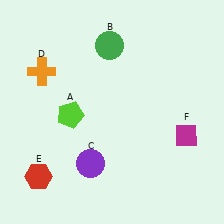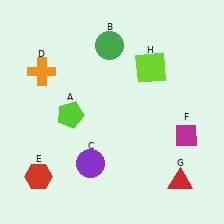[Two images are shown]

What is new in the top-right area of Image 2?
A lime square (H) was added in the top-right area of Image 2.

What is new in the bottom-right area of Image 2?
A red triangle (G) was added in the bottom-right area of Image 2.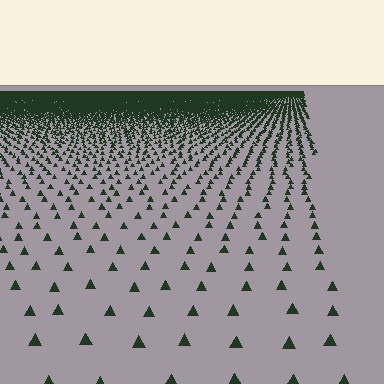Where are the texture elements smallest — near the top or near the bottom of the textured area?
Near the top.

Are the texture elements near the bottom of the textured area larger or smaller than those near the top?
Larger. Near the bottom, elements are closer to the viewer and appear at a bigger on-screen size.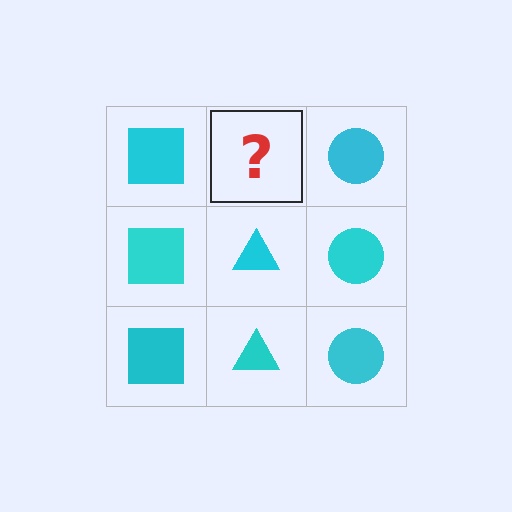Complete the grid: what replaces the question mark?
The question mark should be replaced with a cyan triangle.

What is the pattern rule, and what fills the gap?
The rule is that each column has a consistent shape. The gap should be filled with a cyan triangle.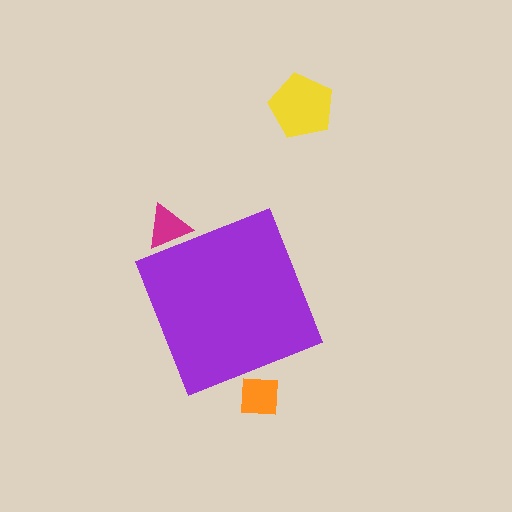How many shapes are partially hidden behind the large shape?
2 shapes are partially hidden.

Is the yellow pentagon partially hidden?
No, the yellow pentagon is fully visible.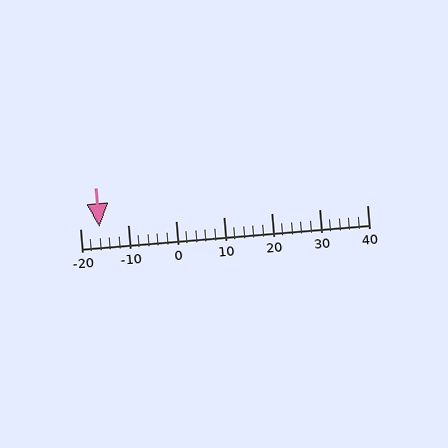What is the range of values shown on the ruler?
The ruler shows values from -20 to 40.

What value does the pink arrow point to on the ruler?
The pink arrow points to approximately -16.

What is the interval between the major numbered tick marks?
The major tick marks are spaced 10 units apart.